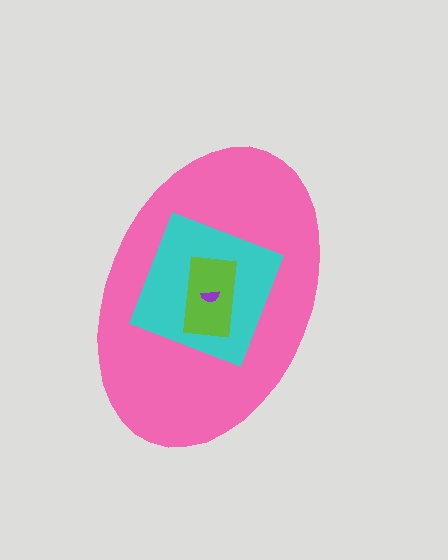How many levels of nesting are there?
4.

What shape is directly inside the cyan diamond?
The lime rectangle.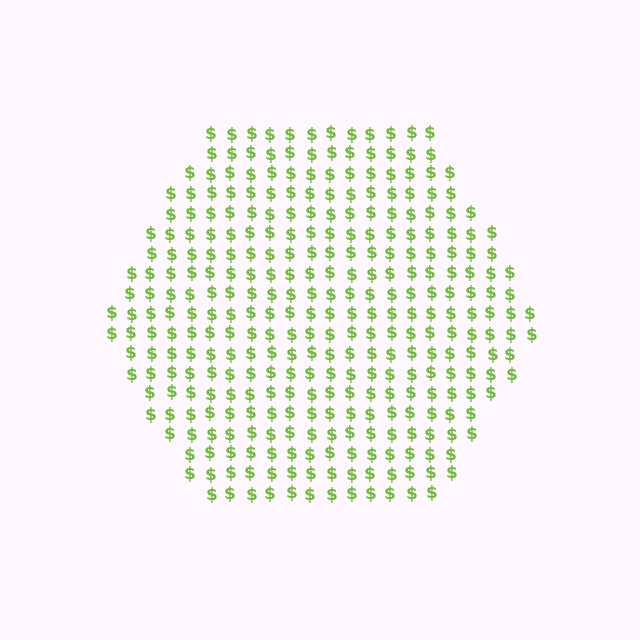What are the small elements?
The small elements are dollar signs.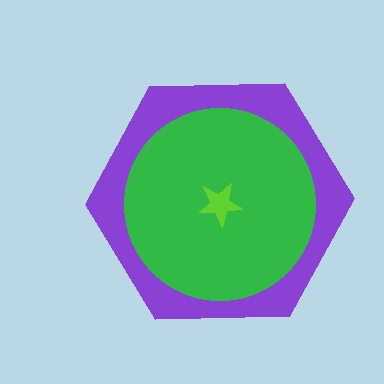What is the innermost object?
The lime star.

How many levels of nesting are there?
3.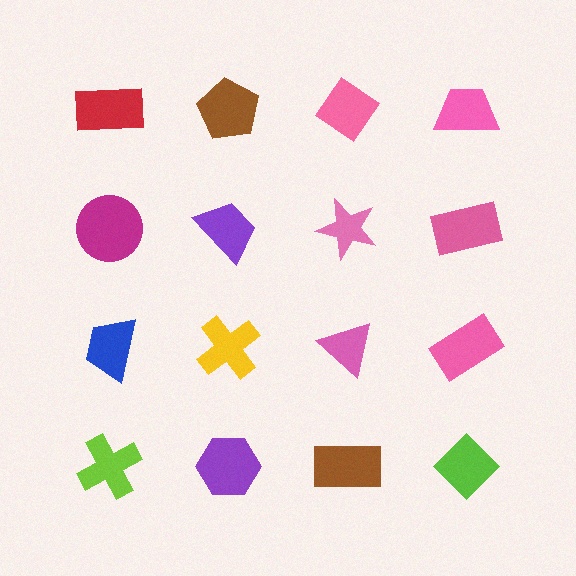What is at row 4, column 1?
A lime cross.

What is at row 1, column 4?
A pink trapezoid.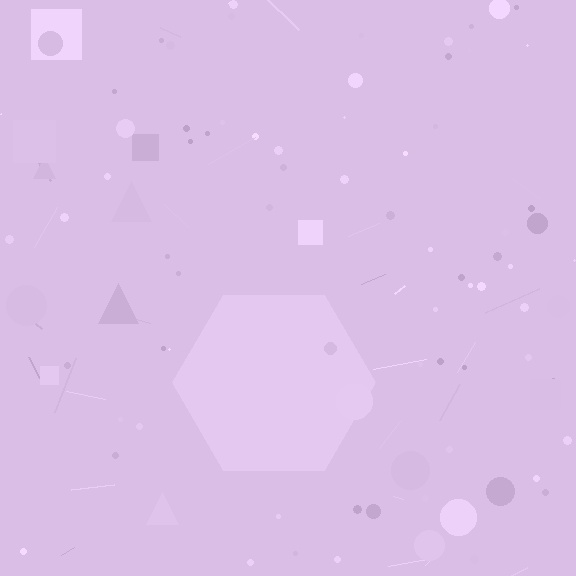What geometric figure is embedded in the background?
A hexagon is embedded in the background.